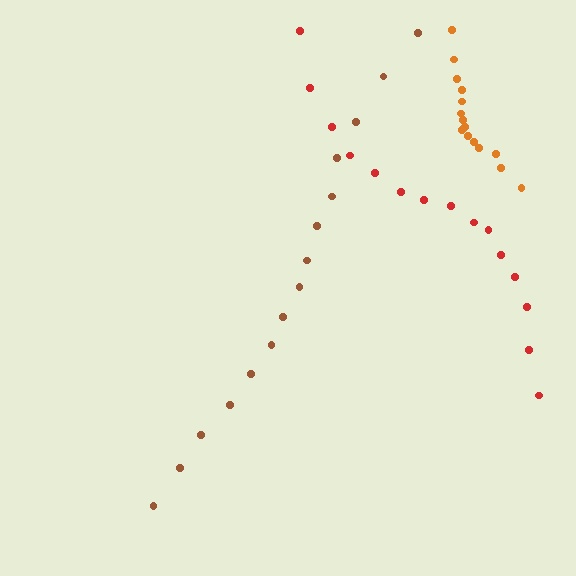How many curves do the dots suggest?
There are 3 distinct paths.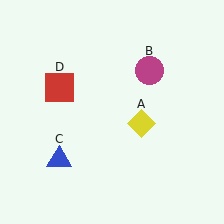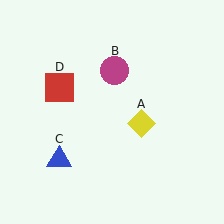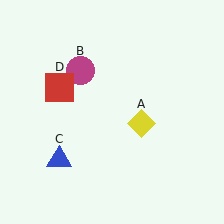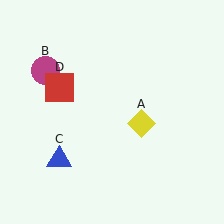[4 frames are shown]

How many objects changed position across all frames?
1 object changed position: magenta circle (object B).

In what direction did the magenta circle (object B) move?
The magenta circle (object B) moved left.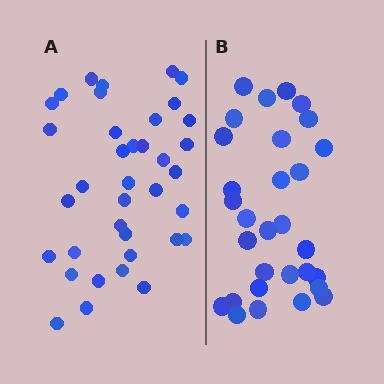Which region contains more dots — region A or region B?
Region A (the left region) has more dots.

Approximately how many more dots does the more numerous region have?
Region A has roughly 8 or so more dots than region B.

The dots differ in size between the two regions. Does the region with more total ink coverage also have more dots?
No. Region B has more total ink coverage because its dots are larger, but region A actually contains more individual dots. Total area can be misleading — the number of items is what matters here.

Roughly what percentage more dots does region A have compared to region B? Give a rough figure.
About 25% more.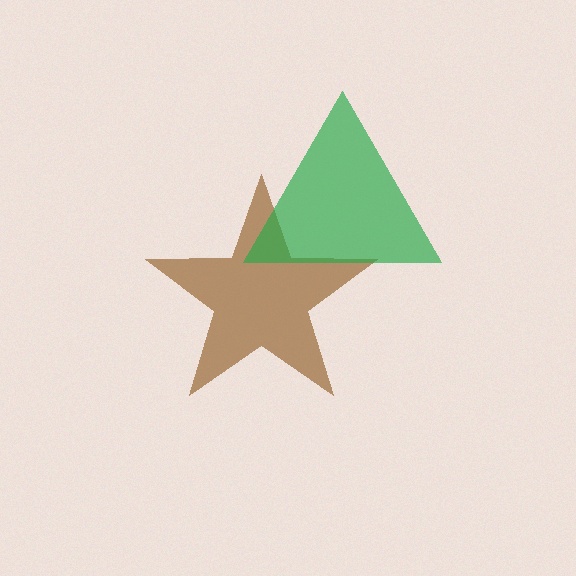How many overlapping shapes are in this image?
There are 2 overlapping shapes in the image.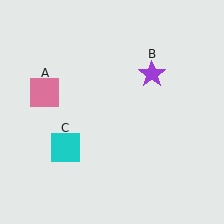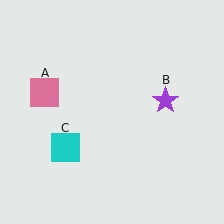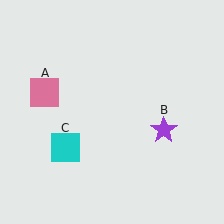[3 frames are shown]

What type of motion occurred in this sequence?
The purple star (object B) rotated clockwise around the center of the scene.